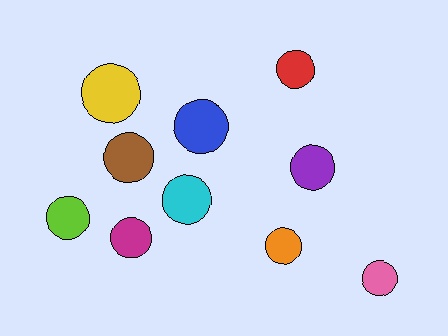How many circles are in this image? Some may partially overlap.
There are 10 circles.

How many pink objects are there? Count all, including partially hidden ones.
There is 1 pink object.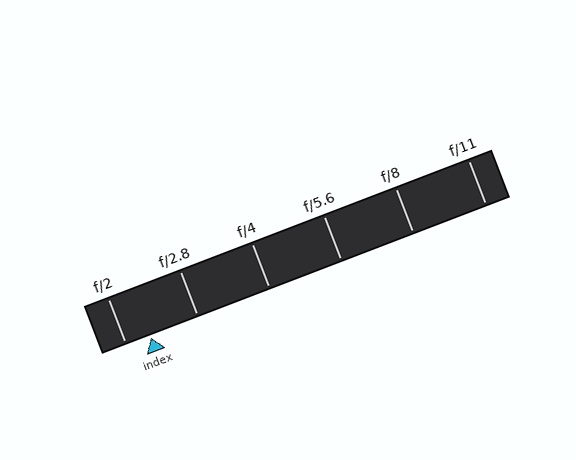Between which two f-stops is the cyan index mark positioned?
The index mark is between f/2 and f/2.8.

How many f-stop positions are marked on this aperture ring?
There are 6 f-stop positions marked.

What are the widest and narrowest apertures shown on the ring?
The widest aperture shown is f/2 and the narrowest is f/11.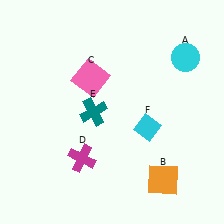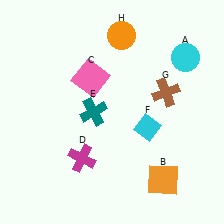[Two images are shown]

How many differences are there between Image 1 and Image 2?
There are 2 differences between the two images.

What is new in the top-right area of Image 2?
A brown cross (G) was added in the top-right area of Image 2.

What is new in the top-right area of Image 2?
An orange circle (H) was added in the top-right area of Image 2.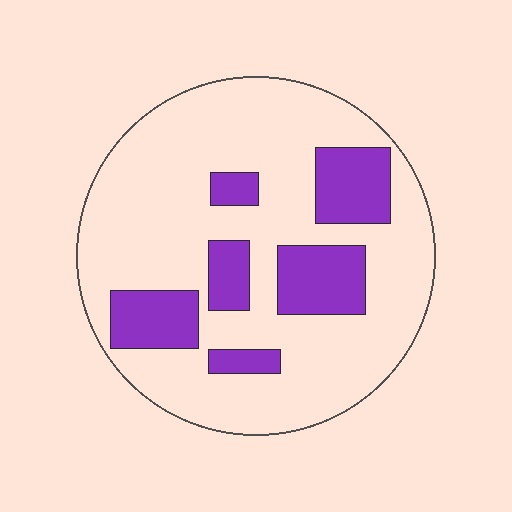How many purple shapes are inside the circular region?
6.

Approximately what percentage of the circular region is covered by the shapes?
Approximately 25%.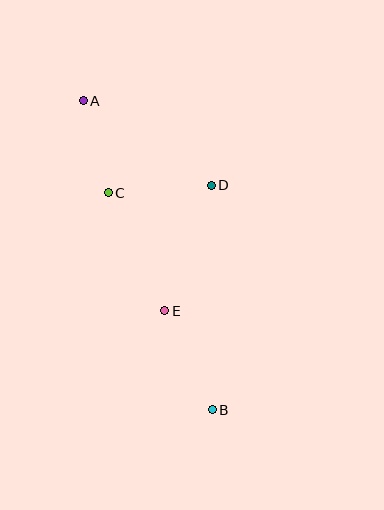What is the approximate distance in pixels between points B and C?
The distance between B and C is approximately 240 pixels.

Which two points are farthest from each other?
Points A and B are farthest from each other.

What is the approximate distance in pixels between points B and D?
The distance between B and D is approximately 224 pixels.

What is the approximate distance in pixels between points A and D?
The distance between A and D is approximately 153 pixels.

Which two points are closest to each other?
Points A and C are closest to each other.